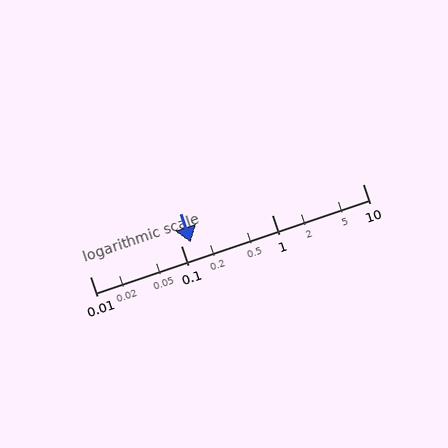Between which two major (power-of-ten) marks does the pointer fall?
The pointer is between 0.1 and 1.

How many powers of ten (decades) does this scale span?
The scale spans 3 decades, from 0.01 to 10.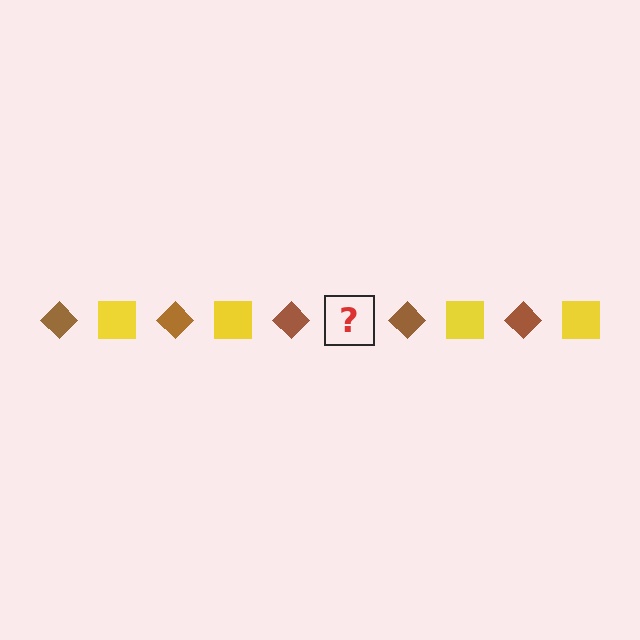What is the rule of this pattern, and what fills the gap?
The rule is that the pattern alternates between brown diamond and yellow square. The gap should be filled with a yellow square.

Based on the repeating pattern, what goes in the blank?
The blank should be a yellow square.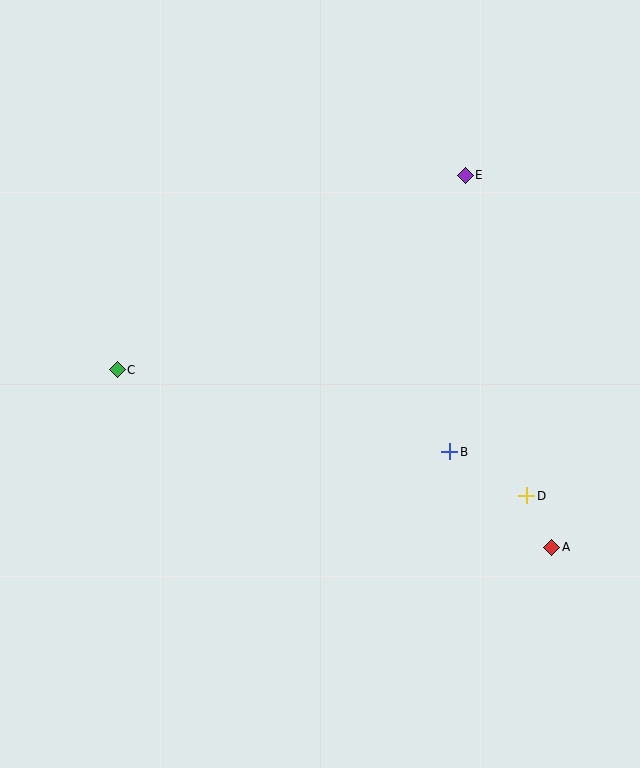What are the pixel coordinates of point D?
Point D is at (527, 496).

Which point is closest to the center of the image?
Point B at (450, 452) is closest to the center.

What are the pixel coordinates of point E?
Point E is at (465, 175).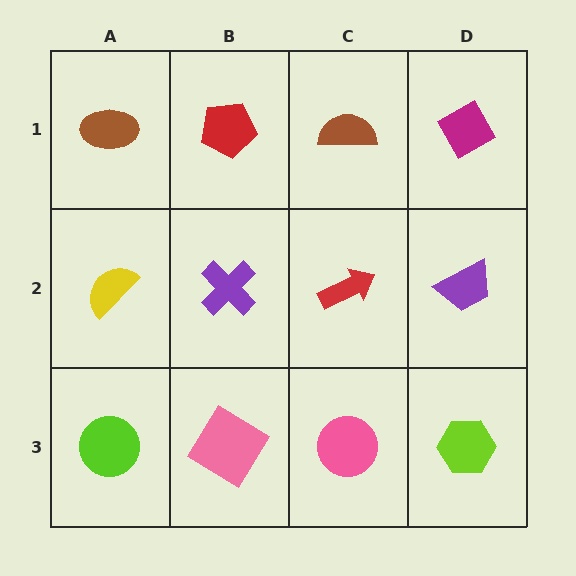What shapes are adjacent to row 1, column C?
A red arrow (row 2, column C), a red pentagon (row 1, column B), a magenta diamond (row 1, column D).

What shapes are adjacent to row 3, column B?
A purple cross (row 2, column B), a lime circle (row 3, column A), a pink circle (row 3, column C).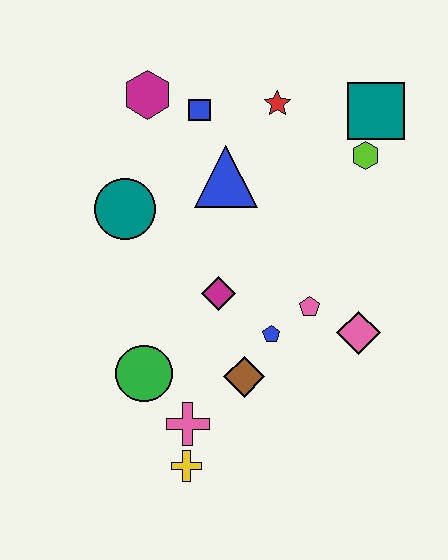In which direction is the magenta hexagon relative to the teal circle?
The magenta hexagon is above the teal circle.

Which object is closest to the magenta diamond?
The blue pentagon is closest to the magenta diamond.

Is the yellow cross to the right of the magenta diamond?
No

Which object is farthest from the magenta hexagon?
The yellow cross is farthest from the magenta hexagon.